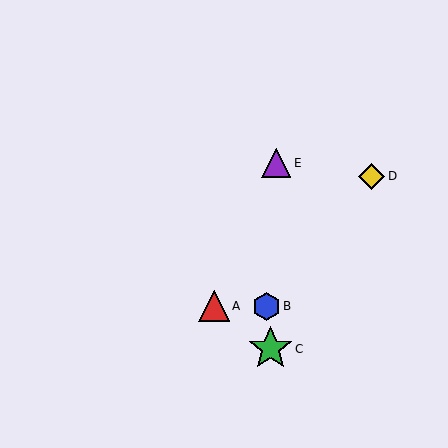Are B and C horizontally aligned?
No, B is at y≈306 and C is at y≈349.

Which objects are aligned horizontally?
Objects A, B are aligned horizontally.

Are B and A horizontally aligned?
Yes, both are at y≈306.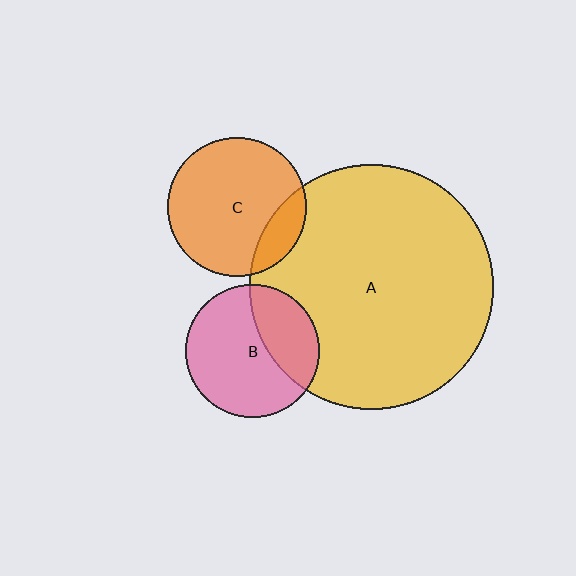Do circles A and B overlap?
Yes.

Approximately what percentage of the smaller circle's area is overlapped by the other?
Approximately 35%.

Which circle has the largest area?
Circle A (yellow).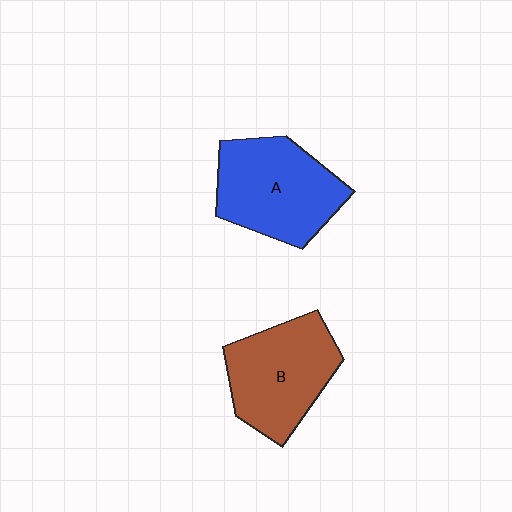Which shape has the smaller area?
Shape B (brown).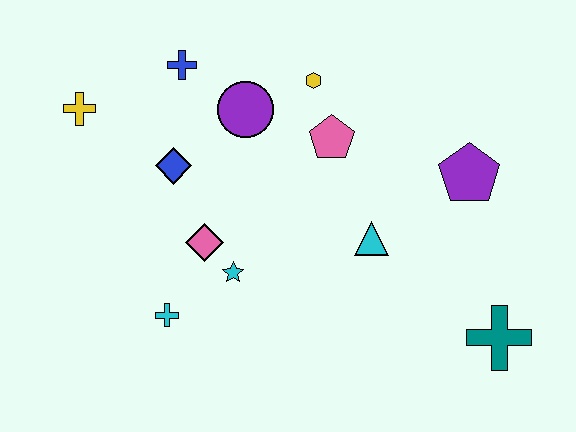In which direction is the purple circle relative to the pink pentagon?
The purple circle is to the left of the pink pentagon.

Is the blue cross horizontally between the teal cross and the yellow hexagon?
No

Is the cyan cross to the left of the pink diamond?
Yes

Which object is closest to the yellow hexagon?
The pink pentagon is closest to the yellow hexagon.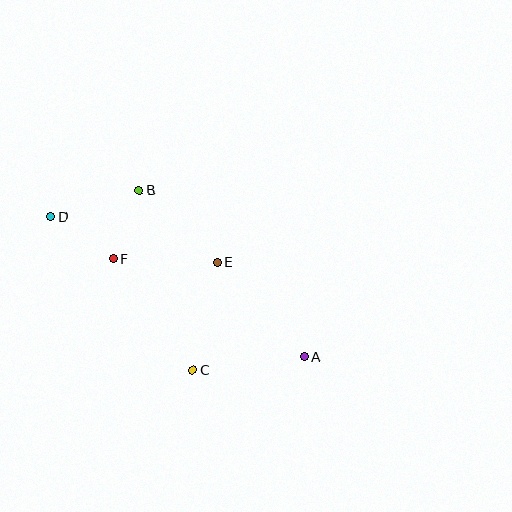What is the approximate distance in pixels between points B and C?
The distance between B and C is approximately 188 pixels.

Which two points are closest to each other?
Points B and F are closest to each other.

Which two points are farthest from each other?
Points A and D are farthest from each other.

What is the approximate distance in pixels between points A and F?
The distance between A and F is approximately 215 pixels.